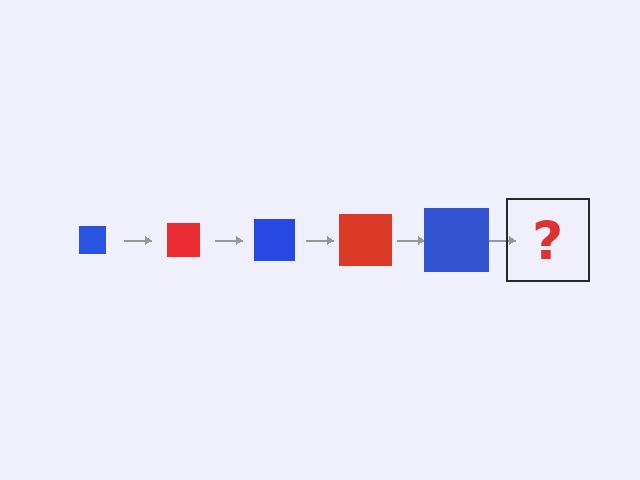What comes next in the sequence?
The next element should be a red square, larger than the previous one.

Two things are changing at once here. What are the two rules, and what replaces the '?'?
The two rules are that the square grows larger each step and the color cycles through blue and red. The '?' should be a red square, larger than the previous one.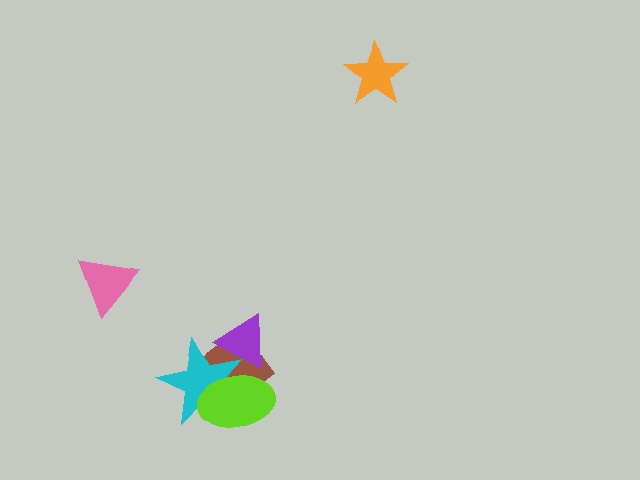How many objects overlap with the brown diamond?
3 objects overlap with the brown diamond.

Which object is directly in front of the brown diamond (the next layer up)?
The cyan star is directly in front of the brown diamond.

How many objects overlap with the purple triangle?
3 objects overlap with the purple triangle.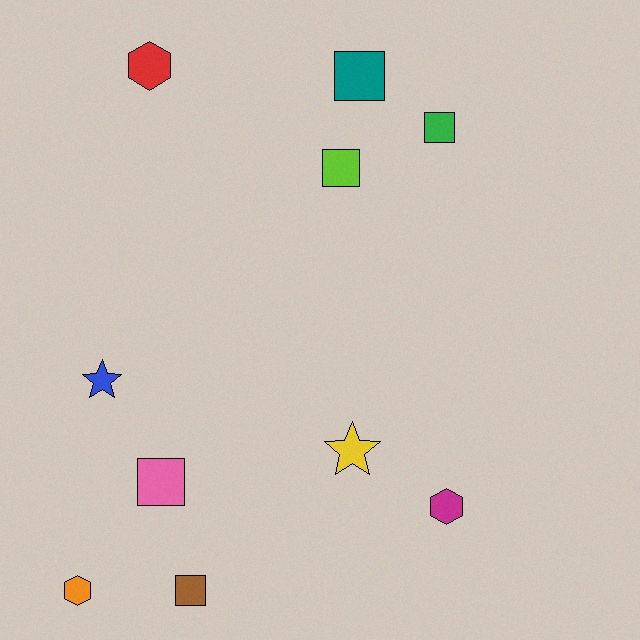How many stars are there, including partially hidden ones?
There are 2 stars.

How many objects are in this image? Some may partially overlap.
There are 10 objects.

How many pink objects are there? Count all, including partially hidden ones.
There is 1 pink object.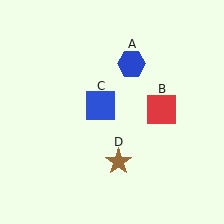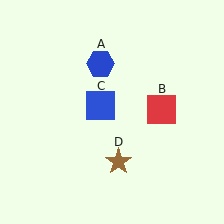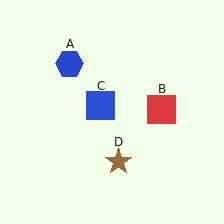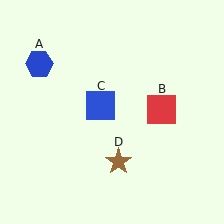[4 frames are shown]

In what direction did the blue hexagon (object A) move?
The blue hexagon (object A) moved left.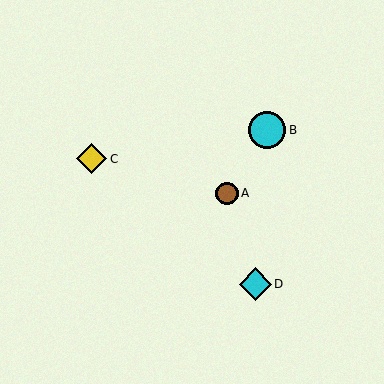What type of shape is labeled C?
Shape C is a yellow diamond.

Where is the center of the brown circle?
The center of the brown circle is at (227, 193).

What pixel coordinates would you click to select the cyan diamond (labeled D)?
Click at (255, 284) to select the cyan diamond D.